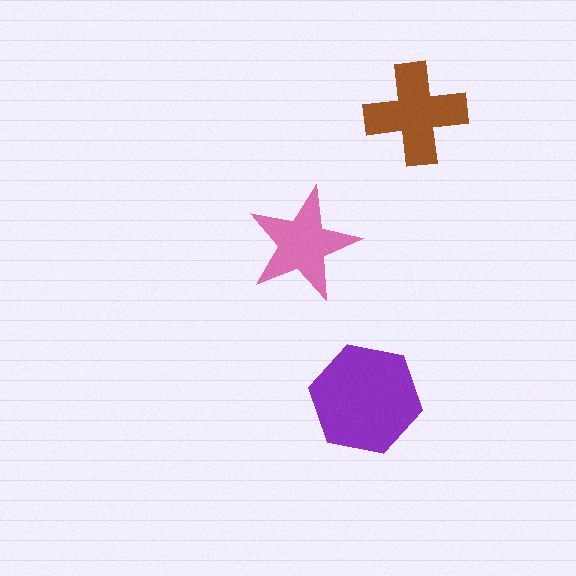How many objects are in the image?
There are 3 objects in the image.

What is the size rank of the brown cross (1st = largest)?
2nd.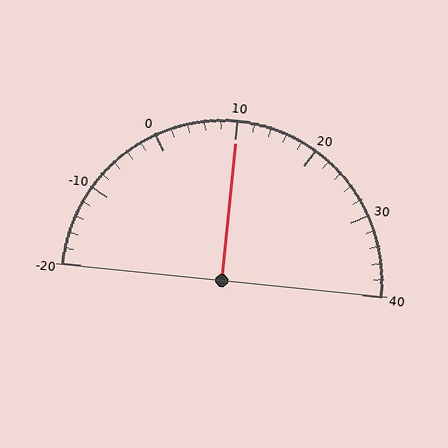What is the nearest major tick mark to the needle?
The nearest major tick mark is 10.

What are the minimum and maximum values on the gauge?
The gauge ranges from -20 to 40.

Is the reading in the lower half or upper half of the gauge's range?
The reading is in the upper half of the range (-20 to 40).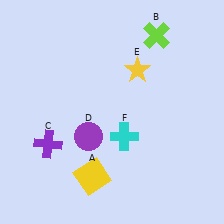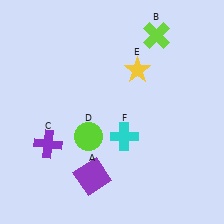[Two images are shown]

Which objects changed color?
A changed from yellow to purple. D changed from purple to lime.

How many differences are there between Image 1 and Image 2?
There are 2 differences between the two images.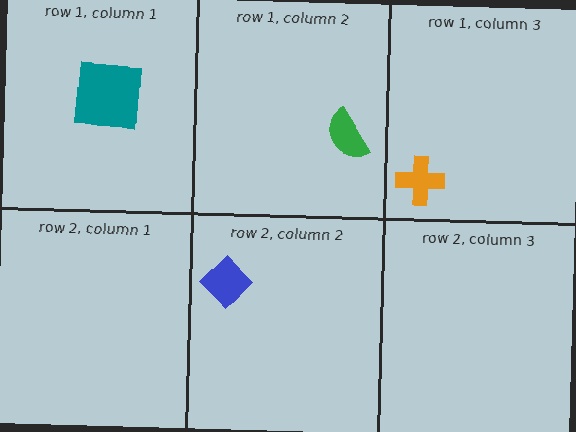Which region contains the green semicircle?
The row 1, column 2 region.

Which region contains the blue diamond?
The row 2, column 2 region.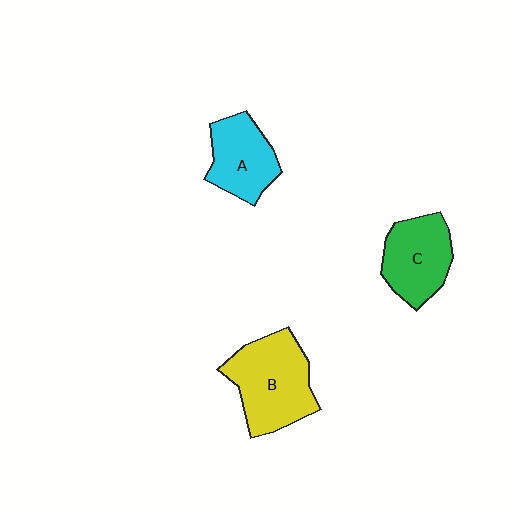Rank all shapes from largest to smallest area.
From largest to smallest: B (yellow), C (green), A (cyan).